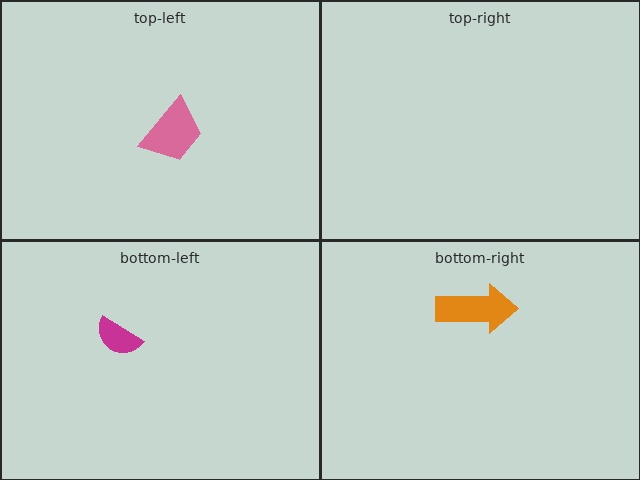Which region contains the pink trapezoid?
The top-left region.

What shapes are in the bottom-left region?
The magenta semicircle.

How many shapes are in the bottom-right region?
1.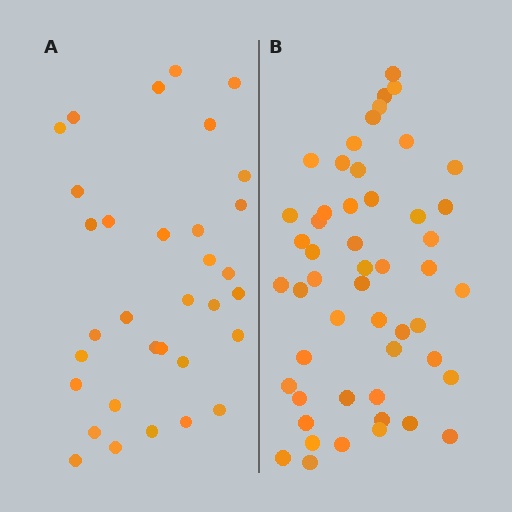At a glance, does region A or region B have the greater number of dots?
Region B (the right region) has more dots.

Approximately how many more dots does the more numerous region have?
Region B has approximately 20 more dots than region A.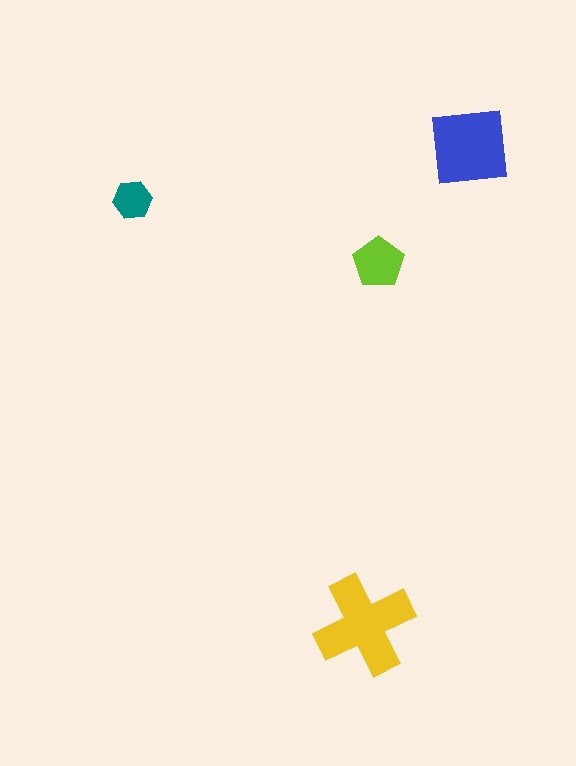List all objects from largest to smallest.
The yellow cross, the blue square, the lime pentagon, the teal hexagon.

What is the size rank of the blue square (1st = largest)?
2nd.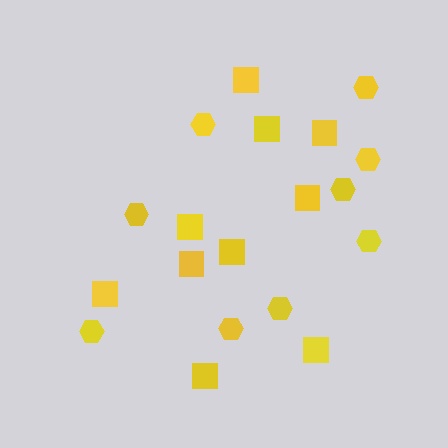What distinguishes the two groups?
There are 2 groups: one group of hexagons (9) and one group of squares (10).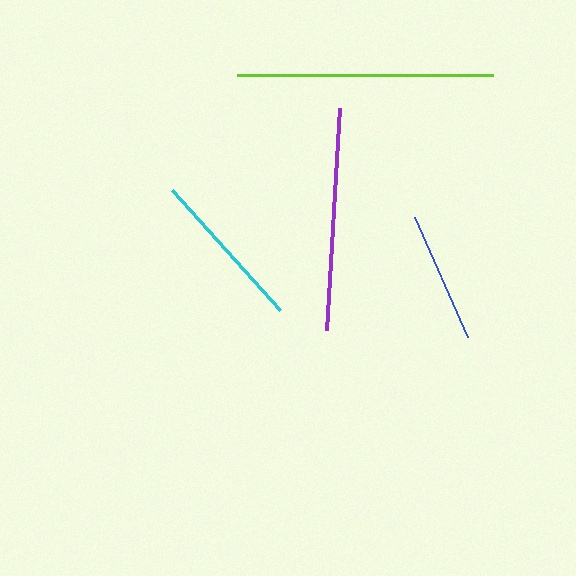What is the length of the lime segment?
The lime segment is approximately 256 pixels long.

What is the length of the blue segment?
The blue segment is approximately 131 pixels long.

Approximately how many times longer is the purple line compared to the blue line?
The purple line is approximately 1.7 times the length of the blue line.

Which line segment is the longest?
The lime line is the longest at approximately 256 pixels.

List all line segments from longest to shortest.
From longest to shortest: lime, purple, cyan, blue.